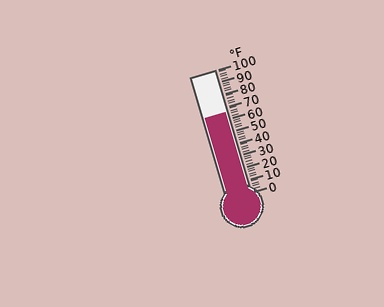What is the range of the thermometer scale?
The thermometer scale ranges from 0°F to 100°F.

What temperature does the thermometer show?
The thermometer shows approximately 66°F.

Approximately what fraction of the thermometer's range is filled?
The thermometer is filled to approximately 65% of its range.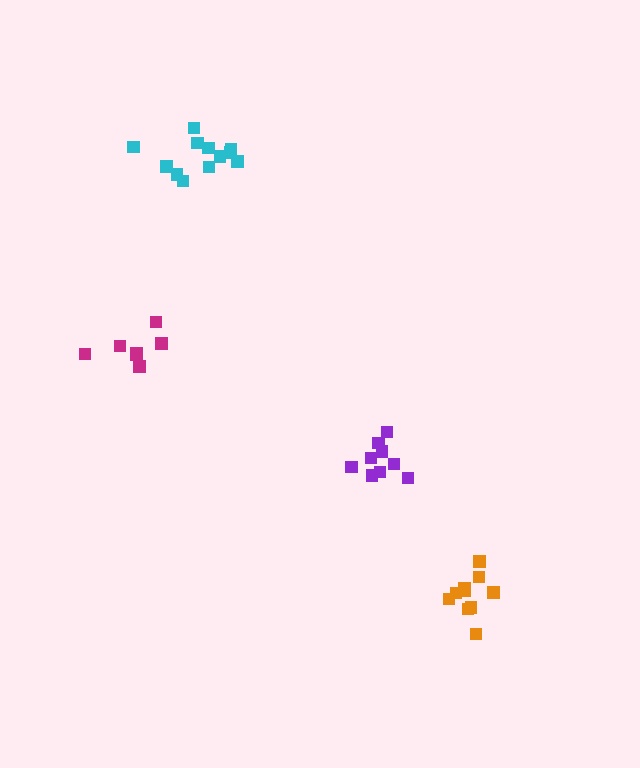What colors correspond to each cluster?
The clusters are colored: purple, magenta, cyan, orange.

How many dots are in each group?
Group 1: 9 dots, Group 2: 7 dots, Group 3: 12 dots, Group 4: 10 dots (38 total).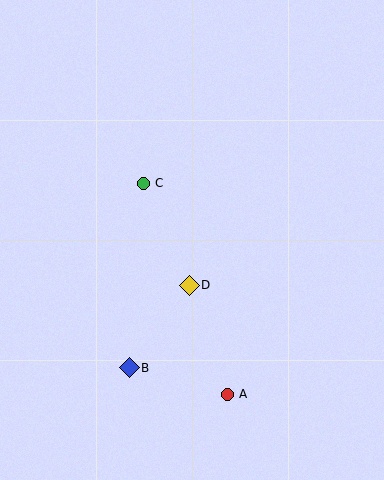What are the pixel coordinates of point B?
Point B is at (129, 368).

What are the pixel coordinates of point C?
Point C is at (143, 183).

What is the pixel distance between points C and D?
The distance between C and D is 112 pixels.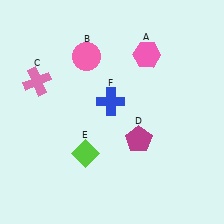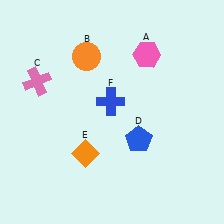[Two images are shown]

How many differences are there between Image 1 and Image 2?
There are 3 differences between the two images.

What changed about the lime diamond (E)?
In Image 1, E is lime. In Image 2, it changed to orange.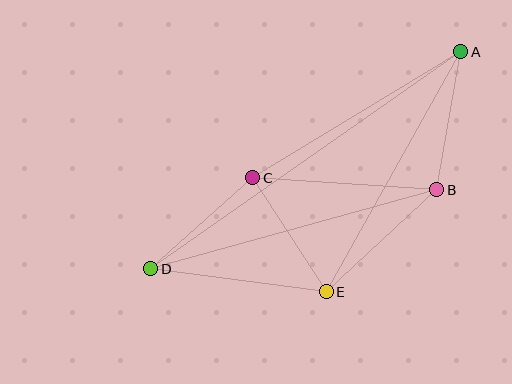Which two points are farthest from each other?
Points A and D are farthest from each other.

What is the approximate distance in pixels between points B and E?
The distance between B and E is approximately 150 pixels.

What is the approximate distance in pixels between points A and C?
The distance between A and C is approximately 244 pixels.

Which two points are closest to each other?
Points C and E are closest to each other.